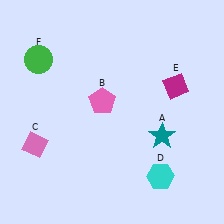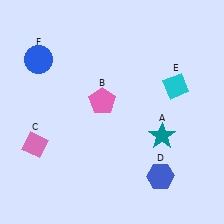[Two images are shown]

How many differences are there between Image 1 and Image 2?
There are 3 differences between the two images.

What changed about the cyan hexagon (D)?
In Image 1, D is cyan. In Image 2, it changed to blue.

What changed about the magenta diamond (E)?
In Image 1, E is magenta. In Image 2, it changed to cyan.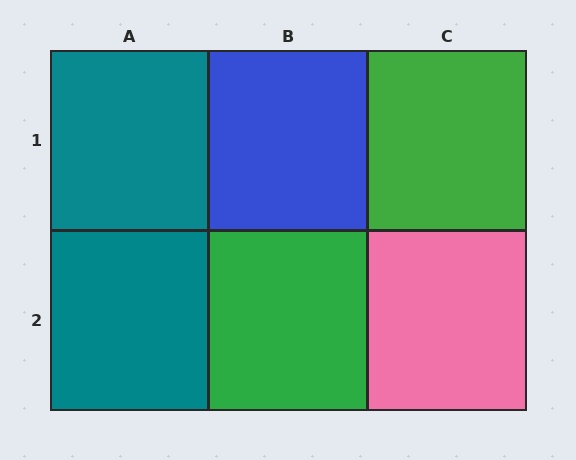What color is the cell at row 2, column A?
Teal.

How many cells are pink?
1 cell is pink.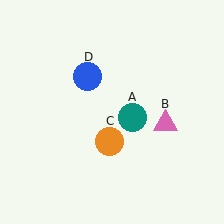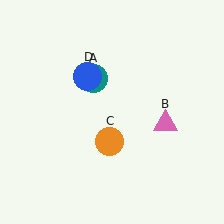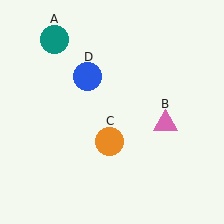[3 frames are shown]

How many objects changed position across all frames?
1 object changed position: teal circle (object A).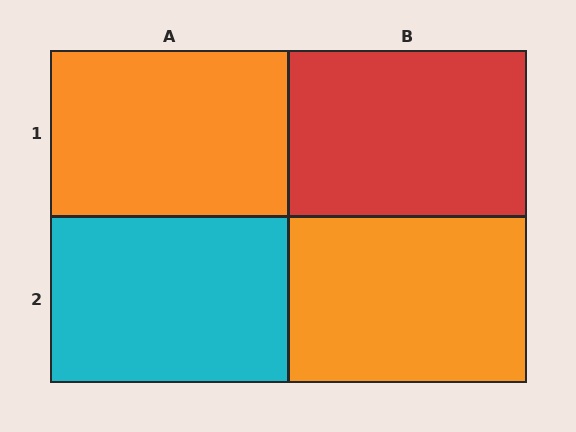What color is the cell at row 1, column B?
Red.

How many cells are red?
1 cell is red.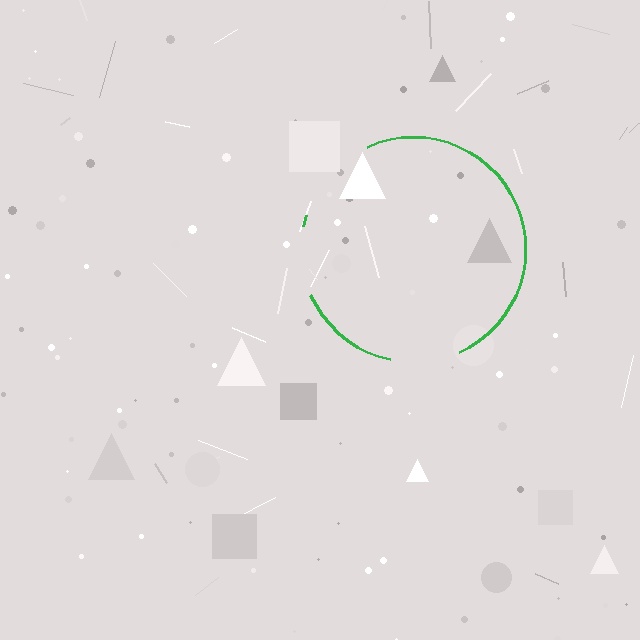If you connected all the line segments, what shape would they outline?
They would outline a circle.